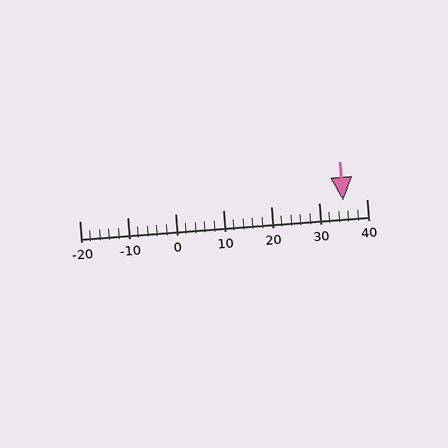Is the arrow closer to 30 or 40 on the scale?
The arrow is closer to 40.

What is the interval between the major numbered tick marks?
The major tick marks are spaced 10 units apart.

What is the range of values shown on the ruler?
The ruler shows values from -20 to 40.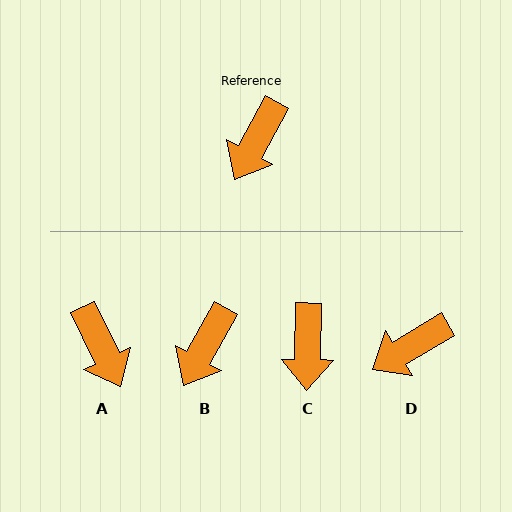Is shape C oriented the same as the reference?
No, it is off by about 28 degrees.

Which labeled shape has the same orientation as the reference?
B.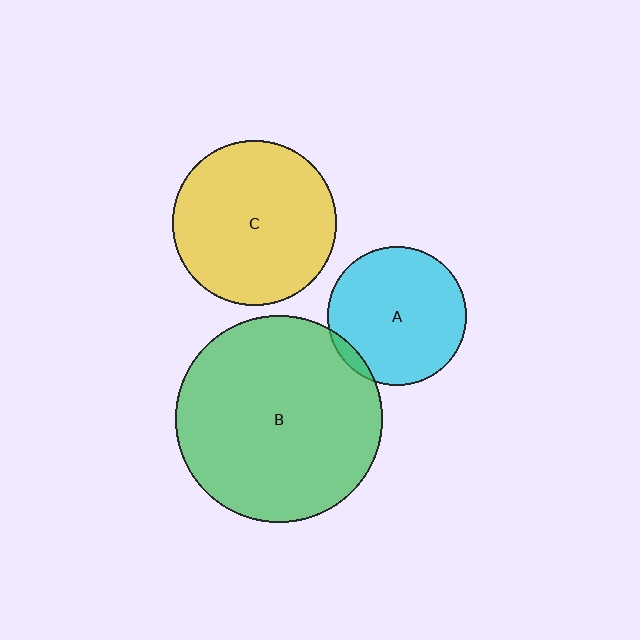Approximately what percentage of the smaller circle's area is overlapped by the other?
Approximately 5%.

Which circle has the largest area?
Circle B (green).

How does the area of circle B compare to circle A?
Approximately 2.2 times.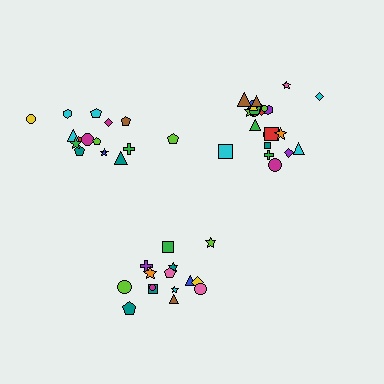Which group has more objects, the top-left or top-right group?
The top-right group.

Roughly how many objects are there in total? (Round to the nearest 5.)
Roughly 50 objects in total.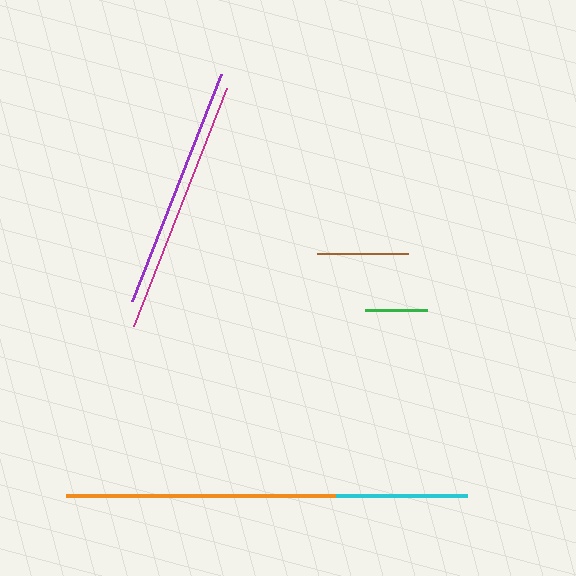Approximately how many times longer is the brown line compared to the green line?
The brown line is approximately 1.5 times the length of the green line.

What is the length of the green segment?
The green segment is approximately 62 pixels long.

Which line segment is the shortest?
The green line is the shortest at approximately 62 pixels.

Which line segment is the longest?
The orange line is the longest at approximately 269 pixels.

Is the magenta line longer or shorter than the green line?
The magenta line is longer than the green line.